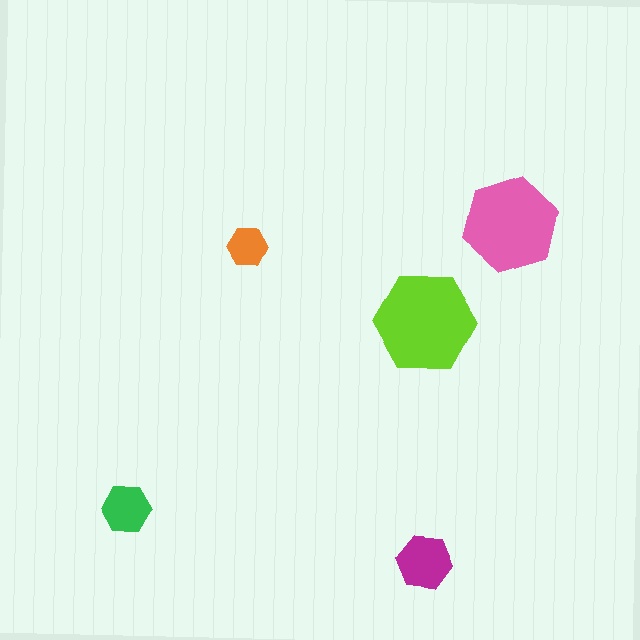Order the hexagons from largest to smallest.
the lime one, the pink one, the magenta one, the green one, the orange one.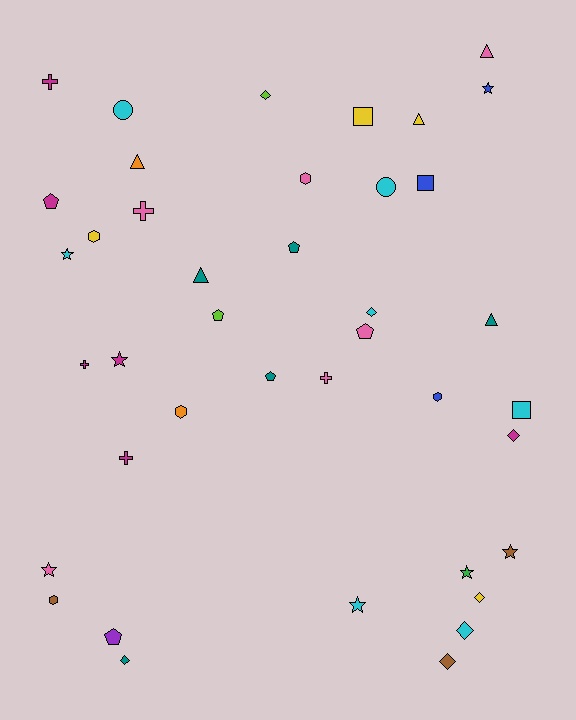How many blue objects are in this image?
There are 3 blue objects.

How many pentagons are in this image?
There are 6 pentagons.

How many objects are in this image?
There are 40 objects.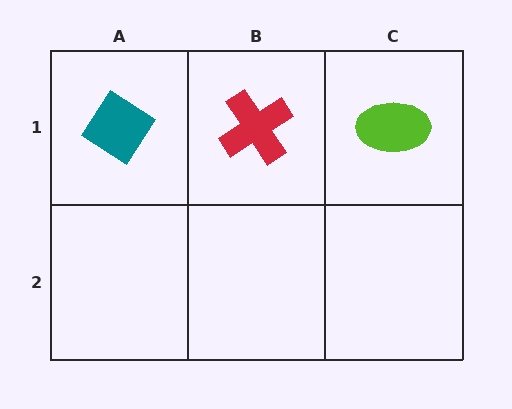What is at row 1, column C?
A lime ellipse.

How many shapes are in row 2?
0 shapes.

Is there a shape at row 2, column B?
No, that cell is empty.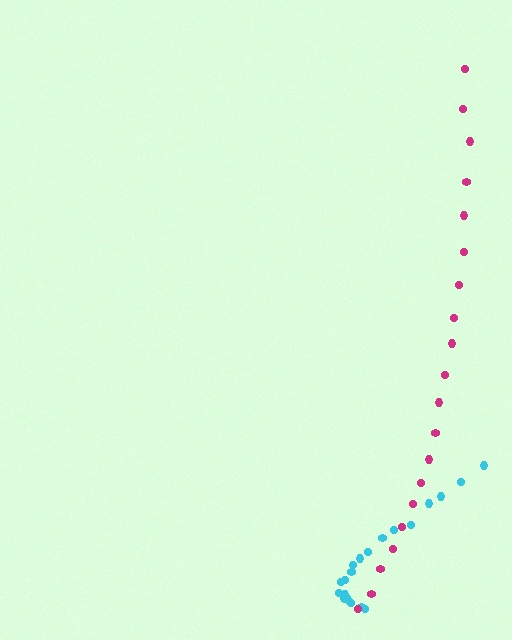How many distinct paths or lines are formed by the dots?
There are 2 distinct paths.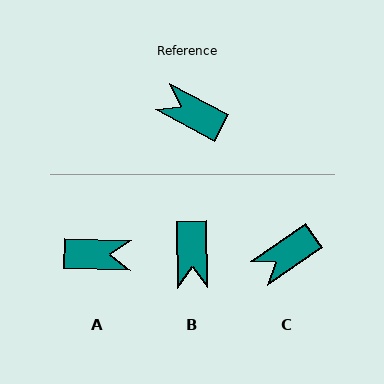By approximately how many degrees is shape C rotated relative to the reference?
Approximately 63 degrees counter-clockwise.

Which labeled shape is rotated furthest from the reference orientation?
A, about 154 degrees away.